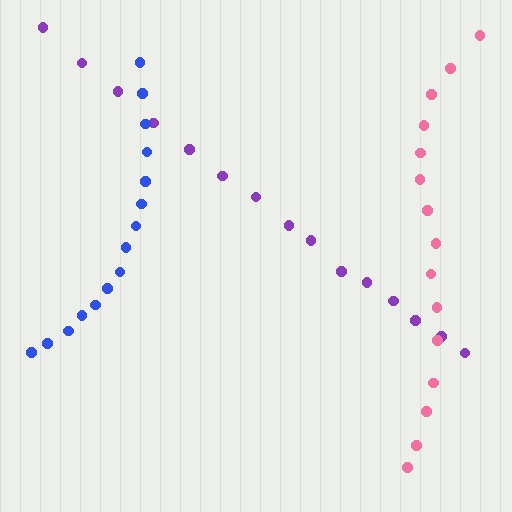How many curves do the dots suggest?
There are 3 distinct paths.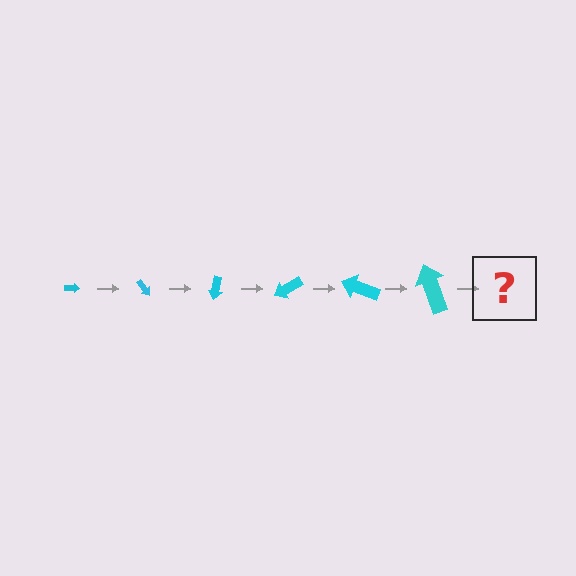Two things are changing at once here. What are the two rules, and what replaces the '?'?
The two rules are that the arrow grows larger each step and it rotates 50 degrees each step. The '?' should be an arrow, larger than the previous one and rotated 300 degrees from the start.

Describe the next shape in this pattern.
It should be an arrow, larger than the previous one and rotated 300 degrees from the start.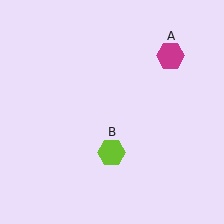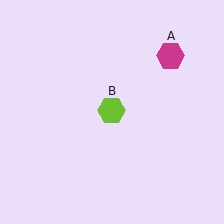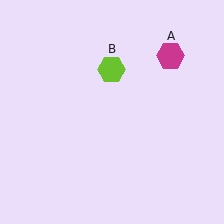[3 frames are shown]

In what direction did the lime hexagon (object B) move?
The lime hexagon (object B) moved up.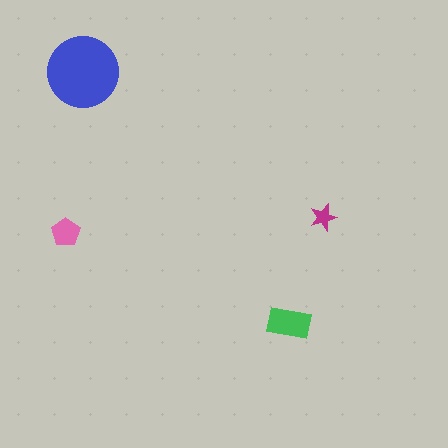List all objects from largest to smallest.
The blue circle, the green rectangle, the pink pentagon, the magenta star.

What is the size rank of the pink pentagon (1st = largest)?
3rd.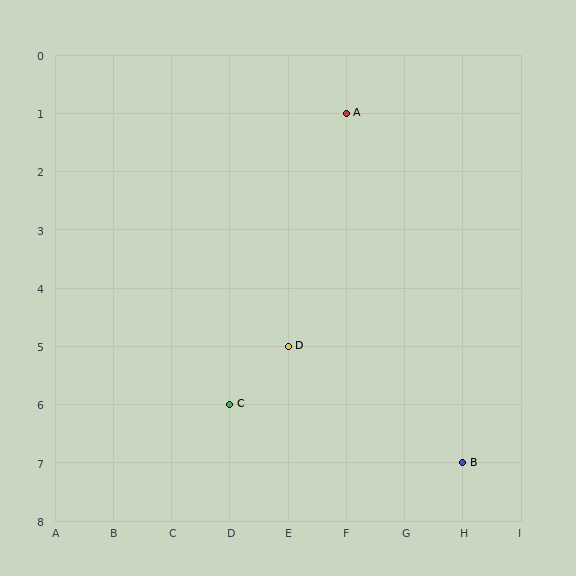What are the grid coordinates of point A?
Point A is at grid coordinates (F, 1).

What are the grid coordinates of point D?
Point D is at grid coordinates (E, 5).